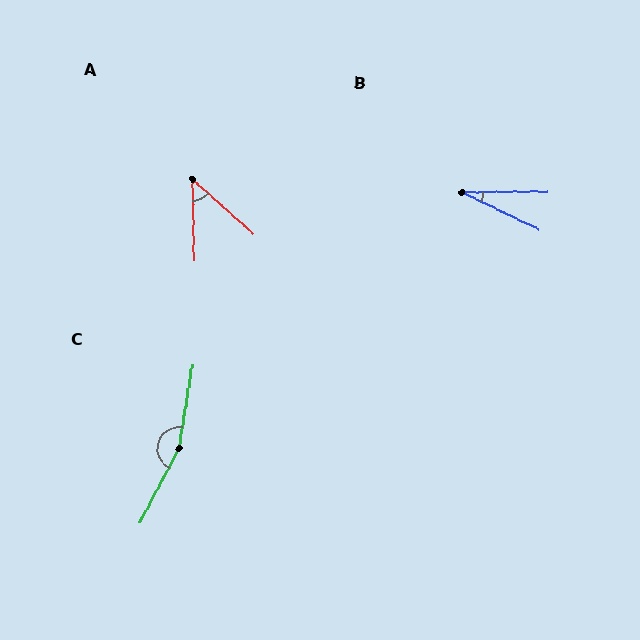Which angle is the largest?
C, at approximately 162 degrees.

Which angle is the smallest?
B, at approximately 26 degrees.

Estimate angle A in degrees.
Approximately 47 degrees.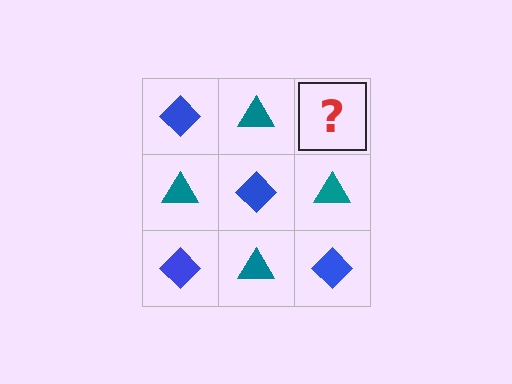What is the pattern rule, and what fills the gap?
The rule is that it alternates blue diamond and teal triangle in a checkerboard pattern. The gap should be filled with a blue diamond.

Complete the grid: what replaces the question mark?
The question mark should be replaced with a blue diamond.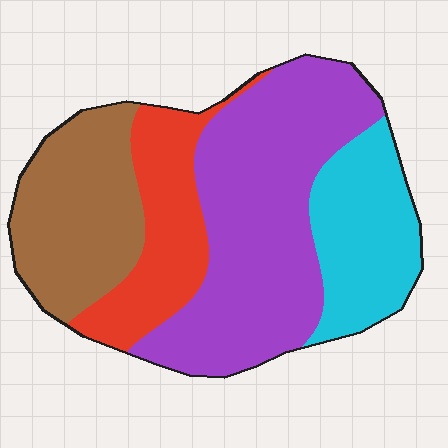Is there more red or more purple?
Purple.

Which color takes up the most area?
Purple, at roughly 40%.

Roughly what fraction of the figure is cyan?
Cyan covers about 20% of the figure.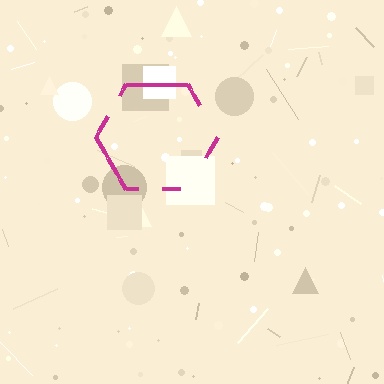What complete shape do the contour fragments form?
The contour fragments form a hexagon.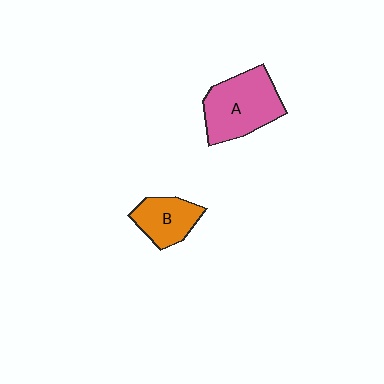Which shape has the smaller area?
Shape B (orange).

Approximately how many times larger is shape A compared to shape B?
Approximately 1.6 times.